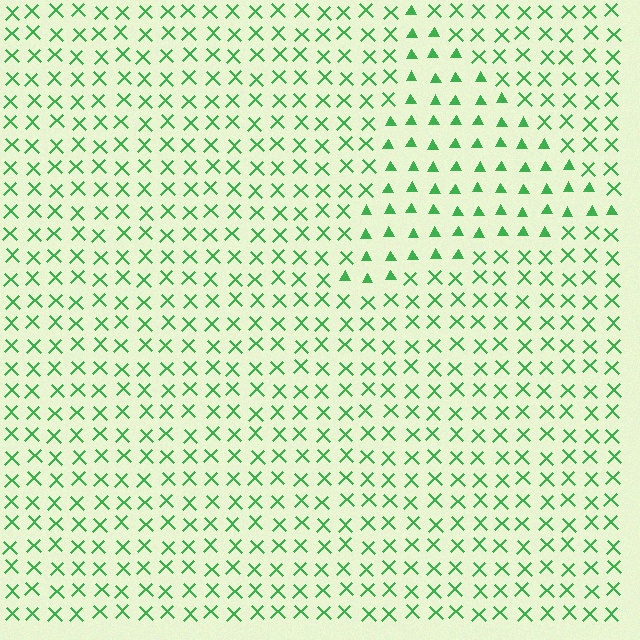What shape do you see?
I see a triangle.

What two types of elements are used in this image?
The image uses triangles inside the triangle region and X marks outside it.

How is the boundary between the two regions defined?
The boundary is defined by a change in element shape: triangles inside vs. X marks outside. All elements share the same color and spacing.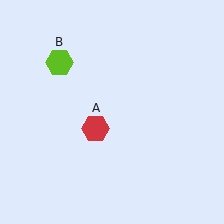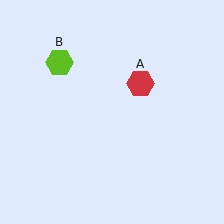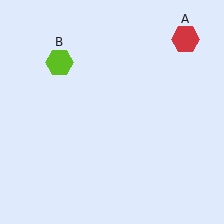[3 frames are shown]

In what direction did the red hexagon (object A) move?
The red hexagon (object A) moved up and to the right.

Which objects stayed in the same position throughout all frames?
Lime hexagon (object B) remained stationary.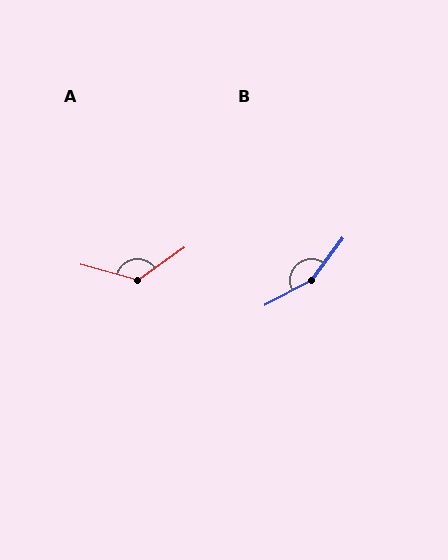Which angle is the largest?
B, at approximately 155 degrees.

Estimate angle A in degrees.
Approximately 130 degrees.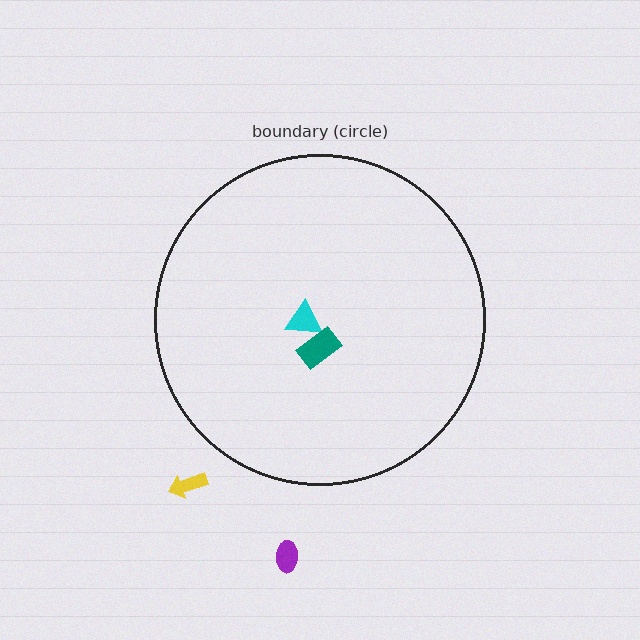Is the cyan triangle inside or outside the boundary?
Inside.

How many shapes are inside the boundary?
2 inside, 2 outside.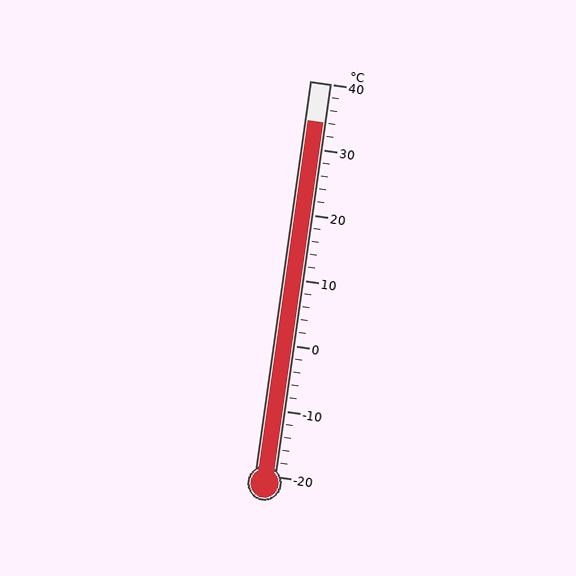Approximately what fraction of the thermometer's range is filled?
The thermometer is filled to approximately 90% of its range.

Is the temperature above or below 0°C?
The temperature is above 0°C.